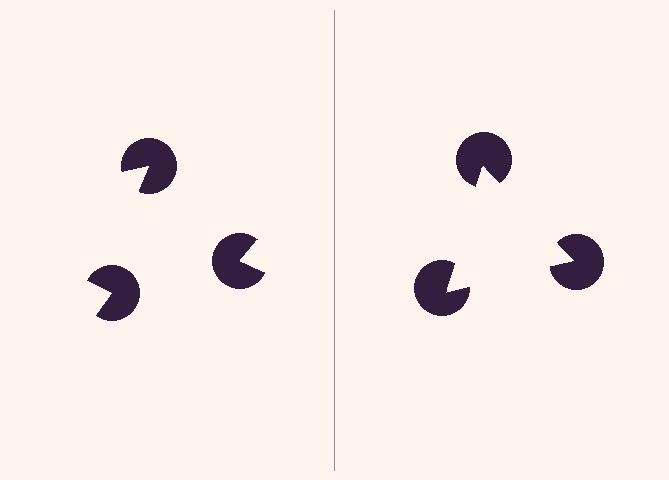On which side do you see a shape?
An illusory triangle appears on the right side. On the left side the wedge cuts are rotated, so no coherent shape forms.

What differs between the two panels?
The pac-man discs are positioned identically on both sides; only the wedge orientations differ. On the right they align to a triangle; on the left they are misaligned.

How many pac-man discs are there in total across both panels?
6 — 3 on each side.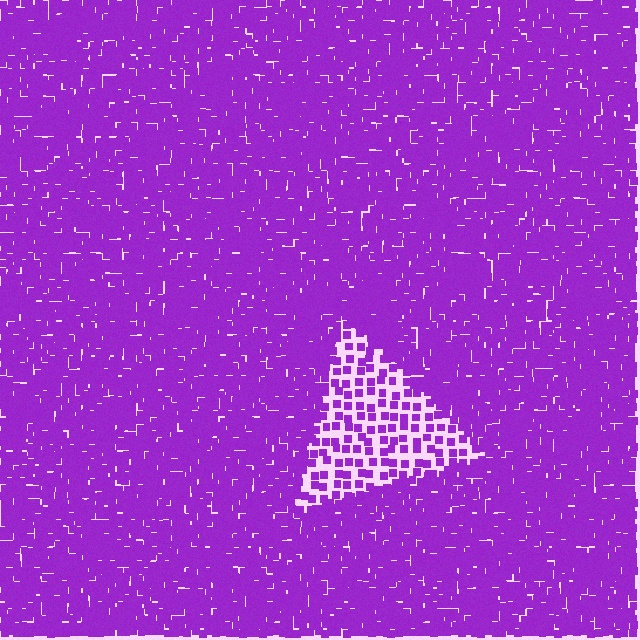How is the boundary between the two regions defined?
The boundary is defined by a change in element density (approximately 2.8x ratio). All elements are the same color, size, and shape.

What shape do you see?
I see a triangle.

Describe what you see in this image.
The image contains small purple elements arranged at two different densities. A triangle-shaped region is visible where the elements are less densely packed than the surrounding area.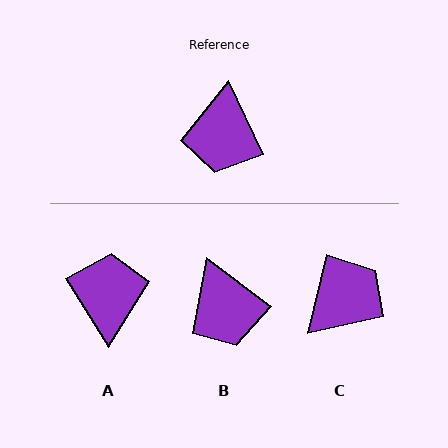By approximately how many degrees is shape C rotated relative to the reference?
Approximately 142 degrees counter-clockwise.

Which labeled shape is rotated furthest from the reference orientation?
A, about 173 degrees away.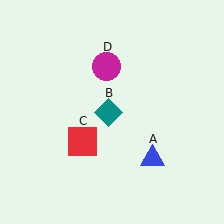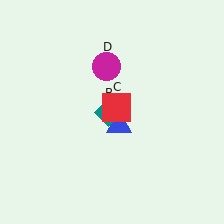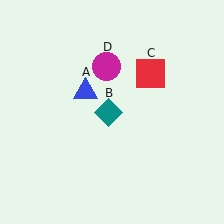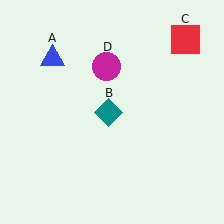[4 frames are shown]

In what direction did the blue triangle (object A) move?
The blue triangle (object A) moved up and to the left.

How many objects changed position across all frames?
2 objects changed position: blue triangle (object A), red square (object C).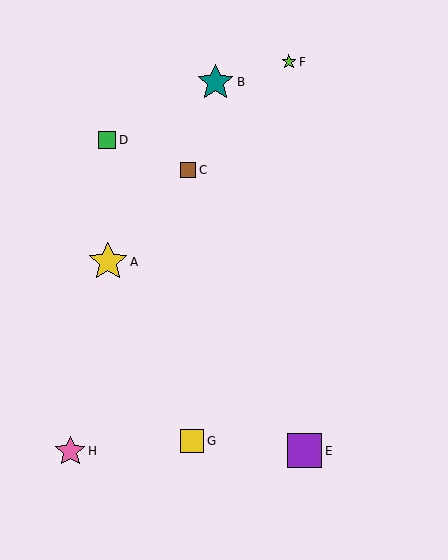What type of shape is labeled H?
Shape H is a pink star.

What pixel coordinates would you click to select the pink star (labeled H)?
Click at (70, 451) to select the pink star H.